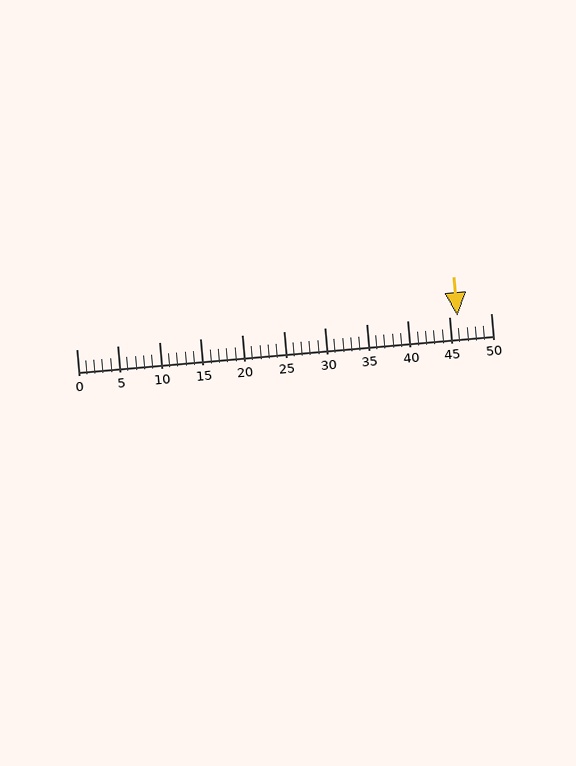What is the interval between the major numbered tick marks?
The major tick marks are spaced 5 units apart.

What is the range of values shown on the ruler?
The ruler shows values from 0 to 50.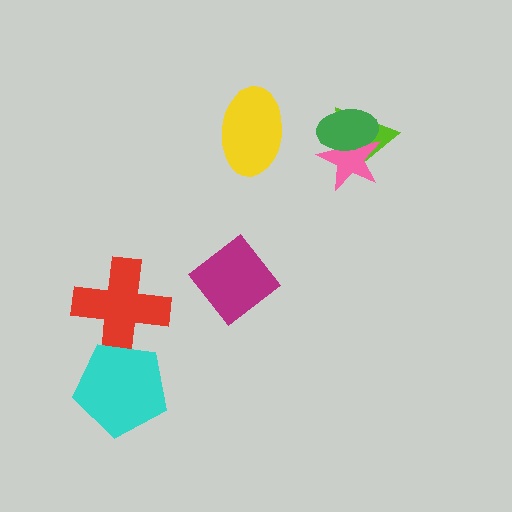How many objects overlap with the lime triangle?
2 objects overlap with the lime triangle.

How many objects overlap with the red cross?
1 object overlaps with the red cross.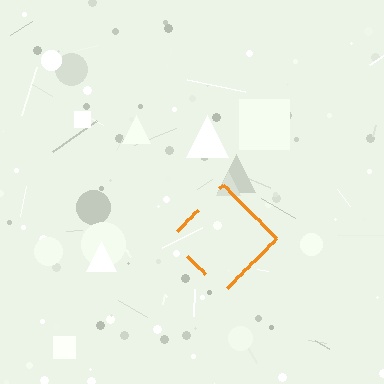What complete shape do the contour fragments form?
The contour fragments form a diamond.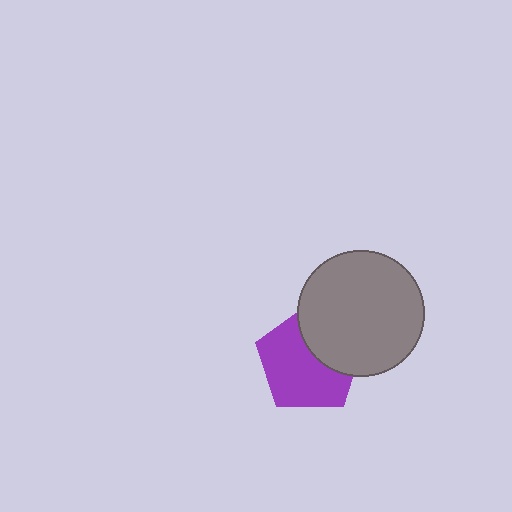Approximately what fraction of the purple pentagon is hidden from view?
Roughly 35% of the purple pentagon is hidden behind the gray circle.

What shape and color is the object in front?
The object in front is a gray circle.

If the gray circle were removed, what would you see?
You would see the complete purple pentagon.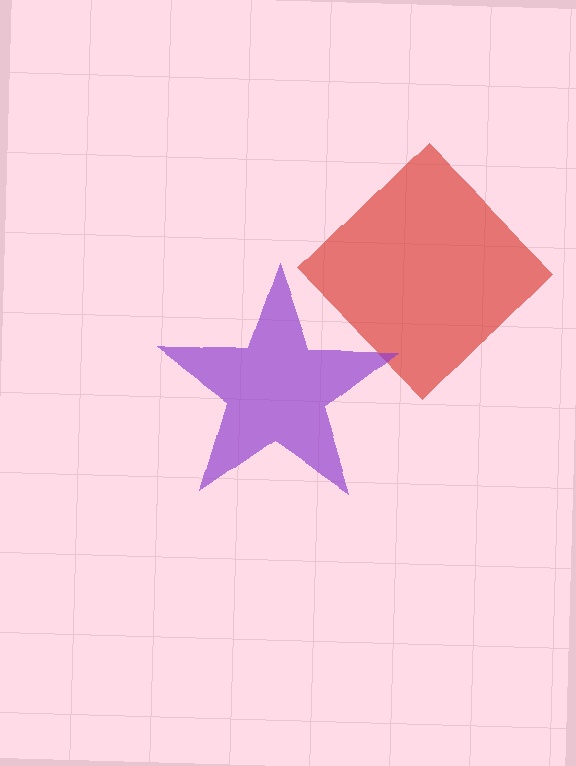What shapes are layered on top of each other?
The layered shapes are: a red diamond, a purple star.